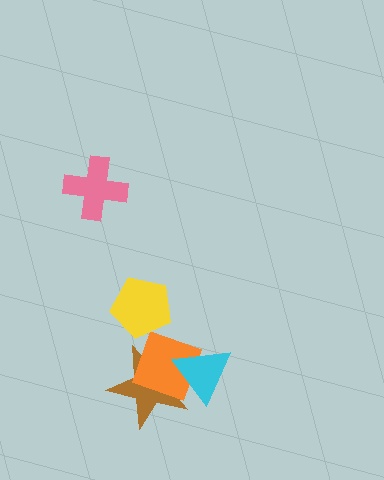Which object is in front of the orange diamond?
The cyan triangle is in front of the orange diamond.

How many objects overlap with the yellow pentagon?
0 objects overlap with the yellow pentagon.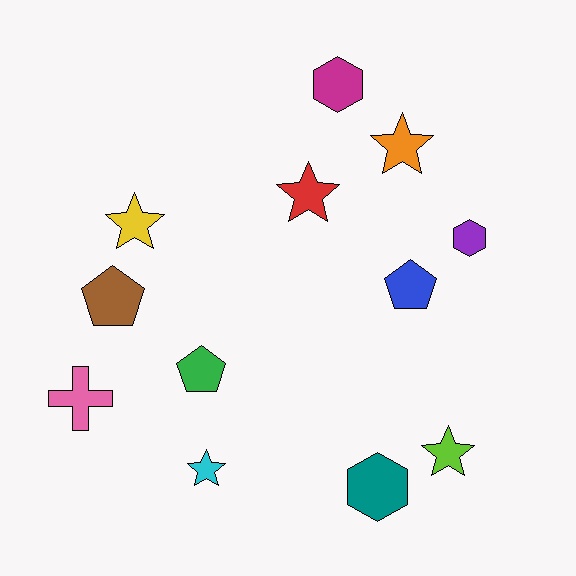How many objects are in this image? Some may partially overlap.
There are 12 objects.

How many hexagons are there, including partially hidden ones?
There are 3 hexagons.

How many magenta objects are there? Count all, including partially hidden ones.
There is 1 magenta object.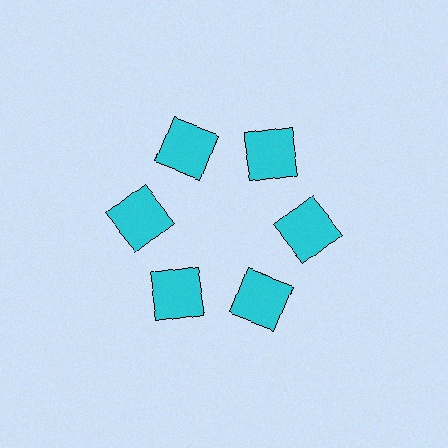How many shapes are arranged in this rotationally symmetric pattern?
There are 6 shapes, arranged in 6 groups of 1.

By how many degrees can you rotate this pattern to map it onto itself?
The pattern maps onto itself every 60 degrees of rotation.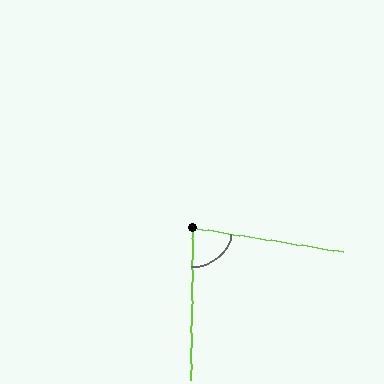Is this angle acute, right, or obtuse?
It is acute.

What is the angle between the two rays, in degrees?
Approximately 82 degrees.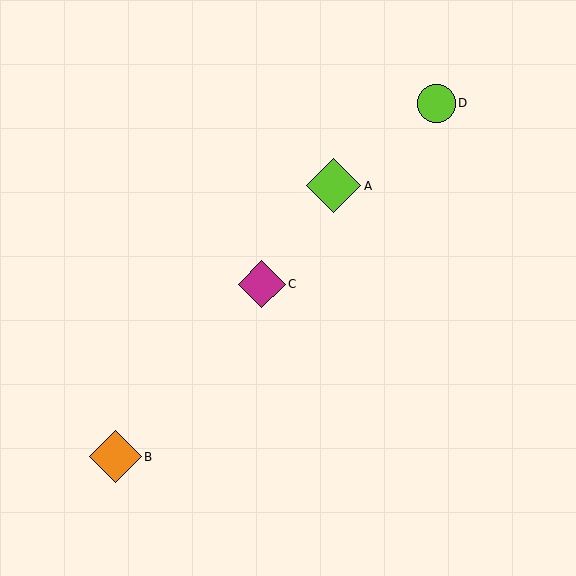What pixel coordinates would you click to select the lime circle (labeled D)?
Click at (437, 103) to select the lime circle D.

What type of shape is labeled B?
Shape B is an orange diamond.